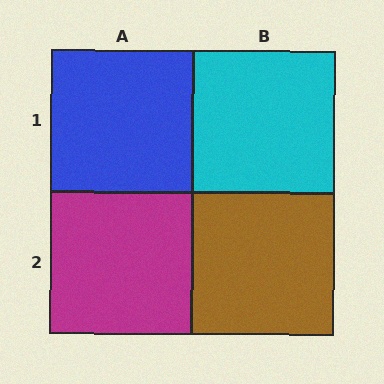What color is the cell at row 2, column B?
Brown.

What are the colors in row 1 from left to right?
Blue, cyan.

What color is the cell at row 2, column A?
Magenta.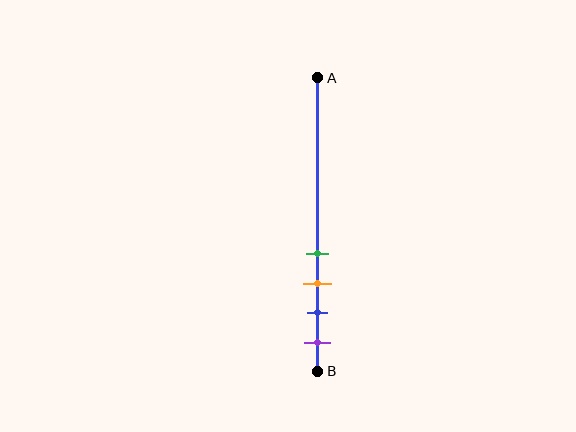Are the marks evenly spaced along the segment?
Yes, the marks are approximately evenly spaced.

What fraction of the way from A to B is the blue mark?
The blue mark is approximately 80% (0.8) of the way from A to B.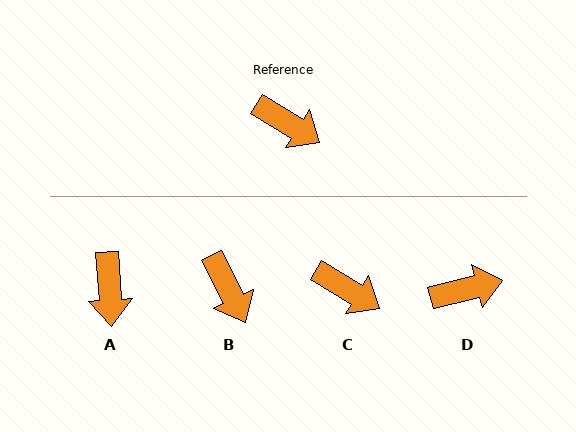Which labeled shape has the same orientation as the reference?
C.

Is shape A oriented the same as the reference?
No, it is off by about 54 degrees.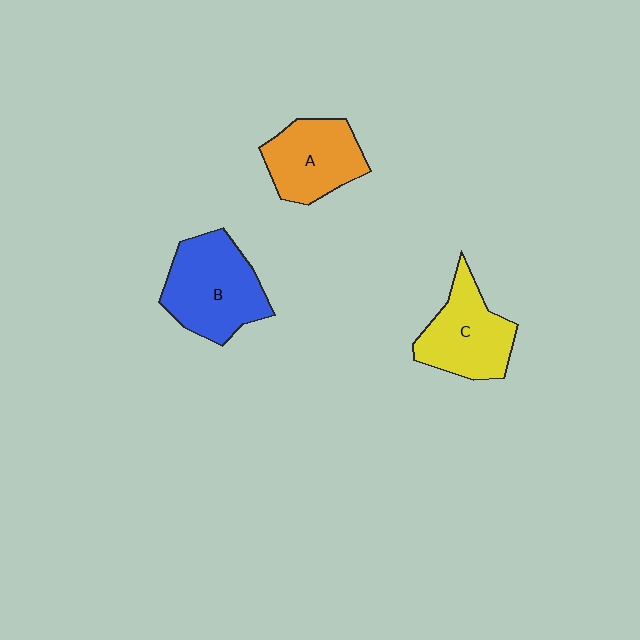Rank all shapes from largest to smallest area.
From largest to smallest: B (blue), C (yellow), A (orange).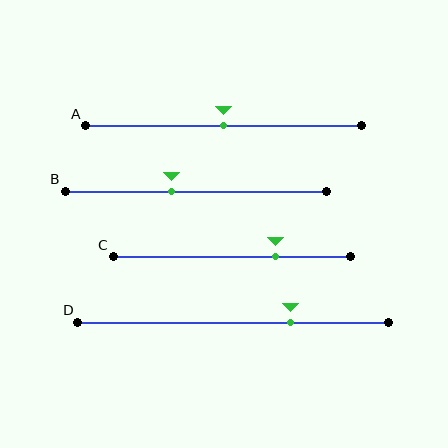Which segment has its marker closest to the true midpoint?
Segment A has its marker closest to the true midpoint.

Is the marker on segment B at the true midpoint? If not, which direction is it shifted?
No, the marker on segment B is shifted to the left by about 9% of the segment length.